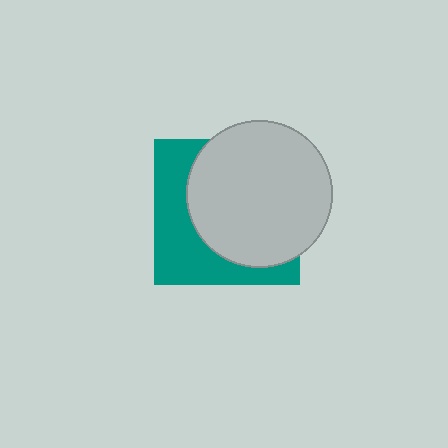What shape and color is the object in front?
The object in front is a light gray circle.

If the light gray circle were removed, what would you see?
You would see the complete teal square.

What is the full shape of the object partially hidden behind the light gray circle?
The partially hidden object is a teal square.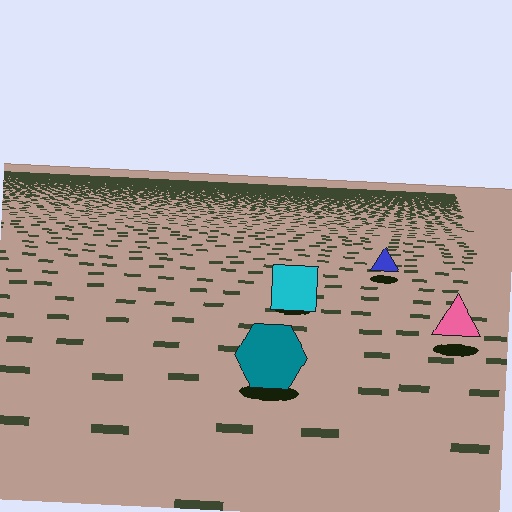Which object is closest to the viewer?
The teal hexagon is closest. The texture marks near it are larger and more spread out.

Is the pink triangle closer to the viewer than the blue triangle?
Yes. The pink triangle is closer — you can tell from the texture gradient: the ground texture is coarser near it.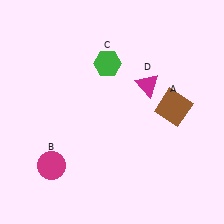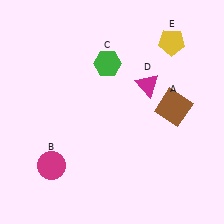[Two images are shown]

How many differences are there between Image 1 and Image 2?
There is 1 difference between the two images.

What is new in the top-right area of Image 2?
A yellow pentagon (E) was added in the top-right area of Image 2.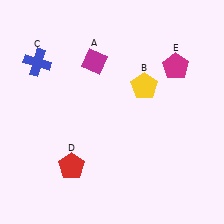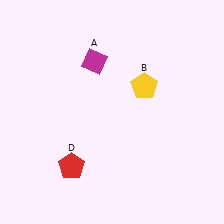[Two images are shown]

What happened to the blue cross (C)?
The blue cross (C) was removed in Image 2. It was in the top-left area of Image 1.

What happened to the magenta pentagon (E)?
The magenta pentagon (E) was removed in Image 2. It was in the top-right area of Image 1.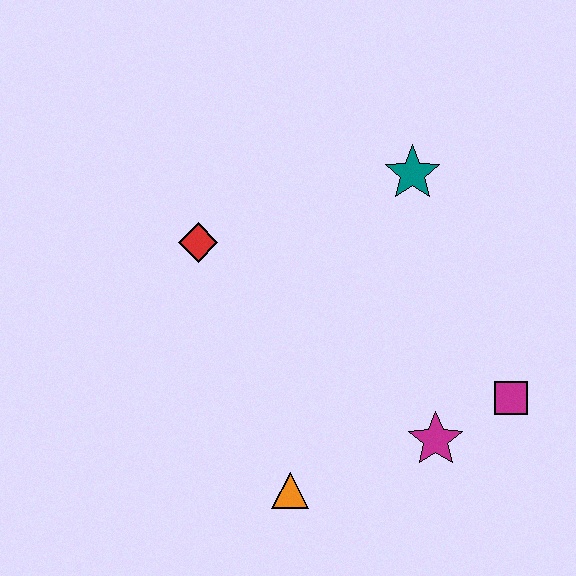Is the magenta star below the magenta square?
Yes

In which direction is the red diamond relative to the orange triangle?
The red diamond is above the orange triangle.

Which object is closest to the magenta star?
The magenta square is closest to the magenta star.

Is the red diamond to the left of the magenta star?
Yes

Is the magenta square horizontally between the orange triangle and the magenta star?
No